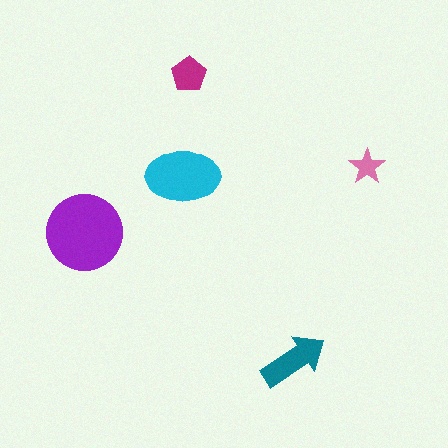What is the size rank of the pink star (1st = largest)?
5th.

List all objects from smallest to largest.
The pink star, the magenta pentagon, the teal arrow, the cyan ellipse, the purple circle.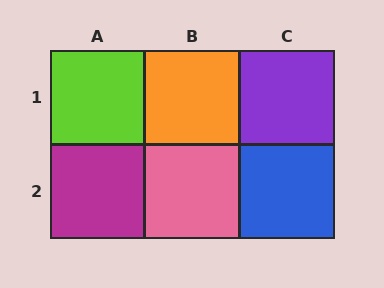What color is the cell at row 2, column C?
Blue.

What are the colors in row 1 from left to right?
Lime, orange, purple.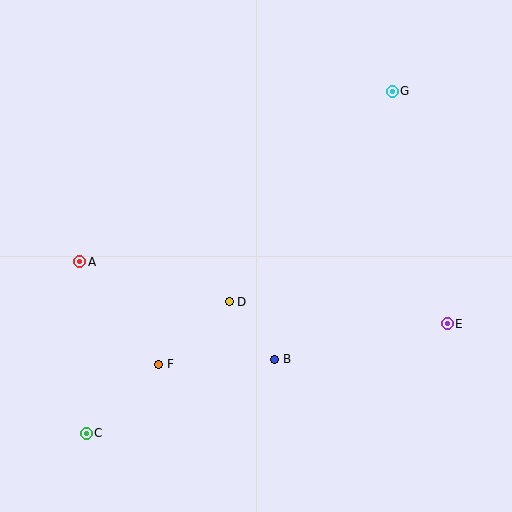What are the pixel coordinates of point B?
Point B is at (275, 359).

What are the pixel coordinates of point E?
Point E is at (447, 324).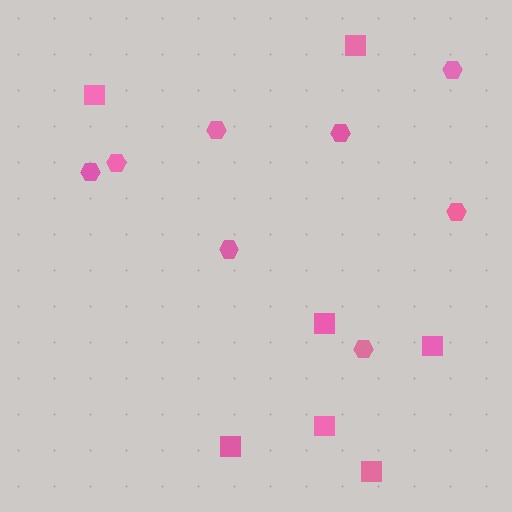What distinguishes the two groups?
There are 2 groups: one group of hexagons (8) and one group of squares (7).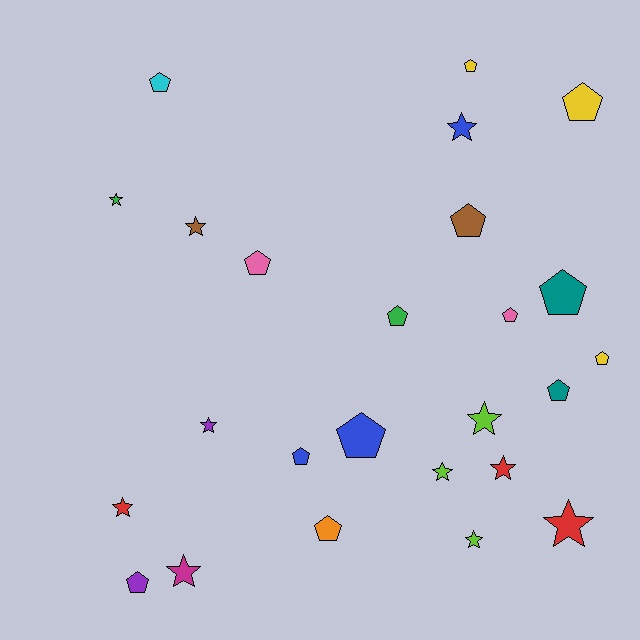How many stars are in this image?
There are 11 stars.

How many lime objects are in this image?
There are 3 lime objects.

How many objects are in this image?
There are 25 objects.